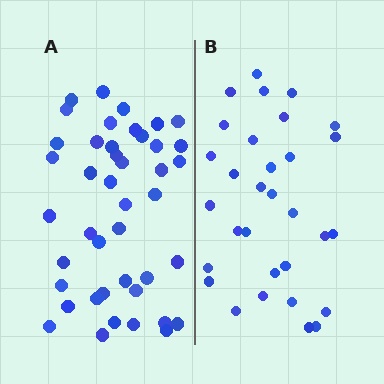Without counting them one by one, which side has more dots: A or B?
Region A (the left region) has more dots.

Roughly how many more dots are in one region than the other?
Region A has roughly 12 or so more dots than region B.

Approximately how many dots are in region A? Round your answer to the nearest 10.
About 40 dots. (The exact count is 43, which rounds to 40.)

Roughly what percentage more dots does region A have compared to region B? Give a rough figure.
About 40% more.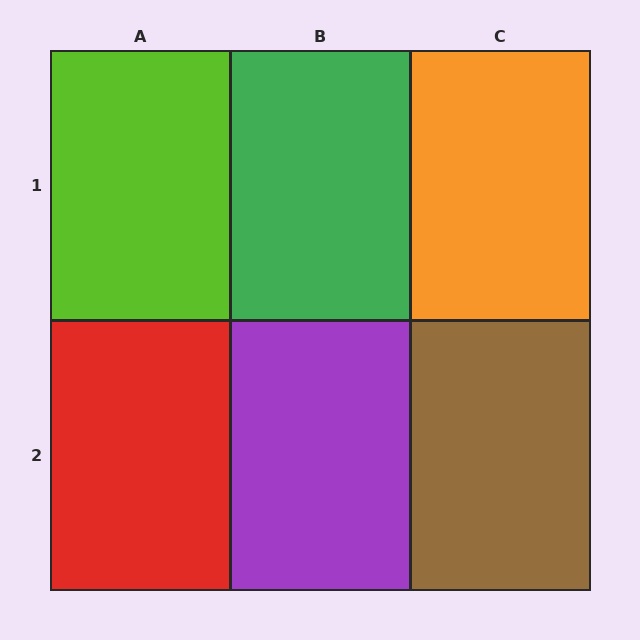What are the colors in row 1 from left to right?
Lime, green, orange.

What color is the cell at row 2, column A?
Red.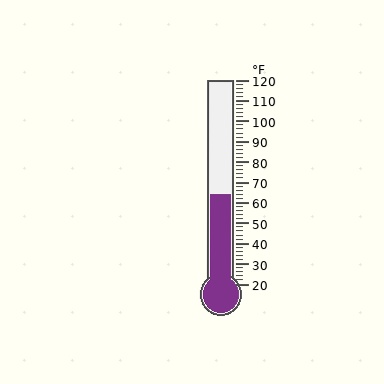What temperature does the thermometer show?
The thermometer shows approximately 64°F.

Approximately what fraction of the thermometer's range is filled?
The thermometer is filled to approximately 45% of its range.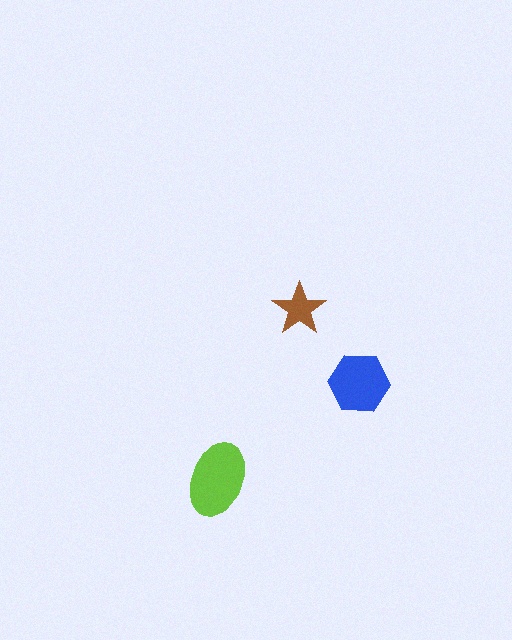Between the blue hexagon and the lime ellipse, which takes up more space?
The lime ellipse.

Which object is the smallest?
The brown star.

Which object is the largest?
The lime ellipse.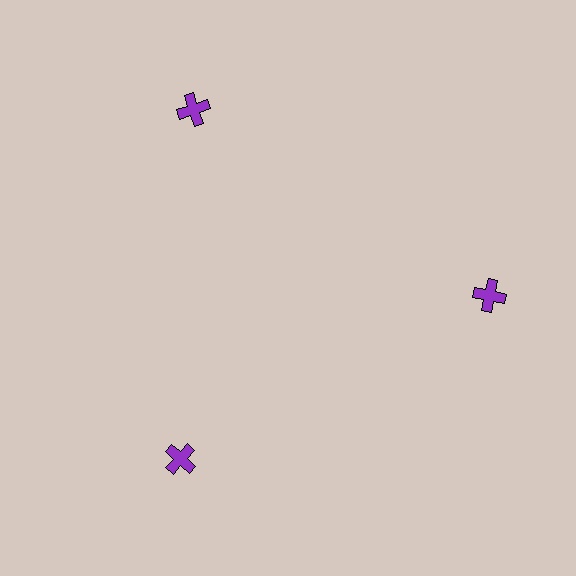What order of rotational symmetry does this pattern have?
This pattern has 3-fold rotational symmetry.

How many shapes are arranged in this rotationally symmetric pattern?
There are 3 shapes, arranged in 3 groups of 1.